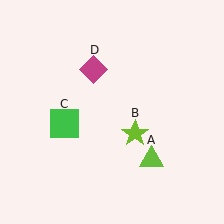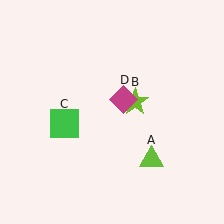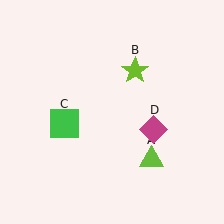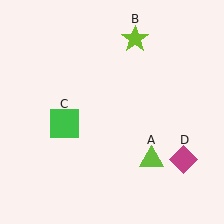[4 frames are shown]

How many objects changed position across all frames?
2 objects changed position: lime star (object B), magenta diamond (object D).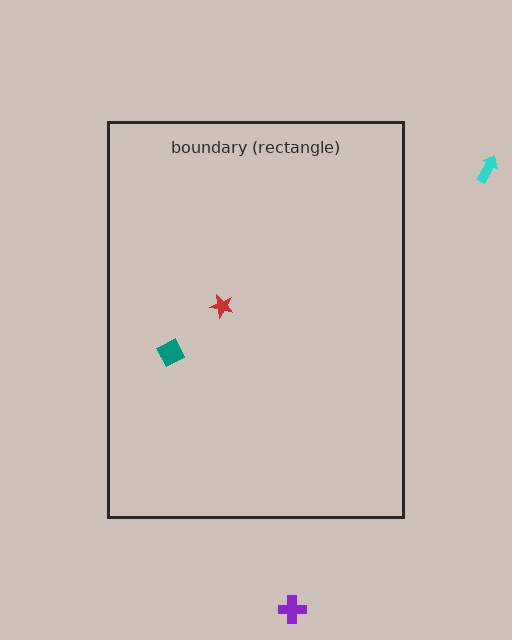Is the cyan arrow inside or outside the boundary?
Outside.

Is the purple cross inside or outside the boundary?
Outside.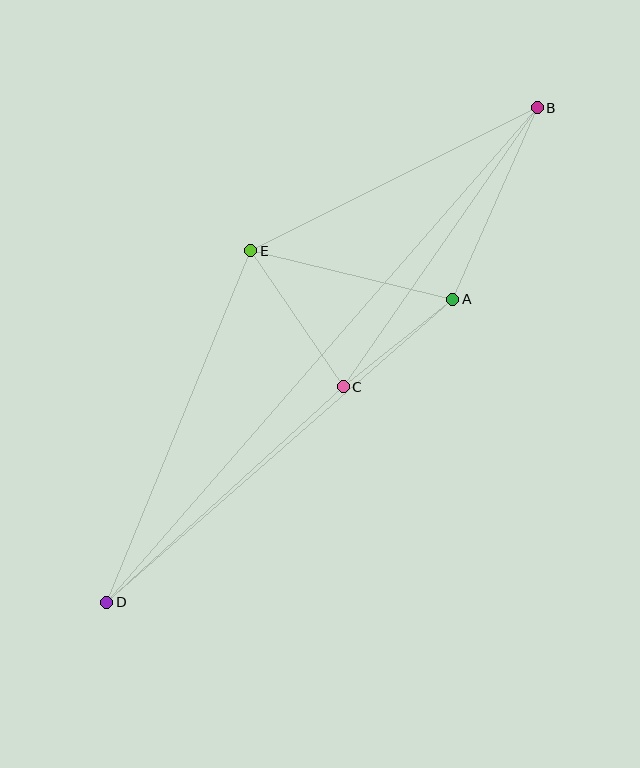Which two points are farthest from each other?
Points B and D are farthest from each other.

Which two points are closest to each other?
Points A and C are closest to each other.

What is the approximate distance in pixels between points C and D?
The distance between C and D is approximately 320 pixels.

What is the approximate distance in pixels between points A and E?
The distance between A and E is approximately 208 pixels.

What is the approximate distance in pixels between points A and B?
The distance between A and B is approximately 209 pixels.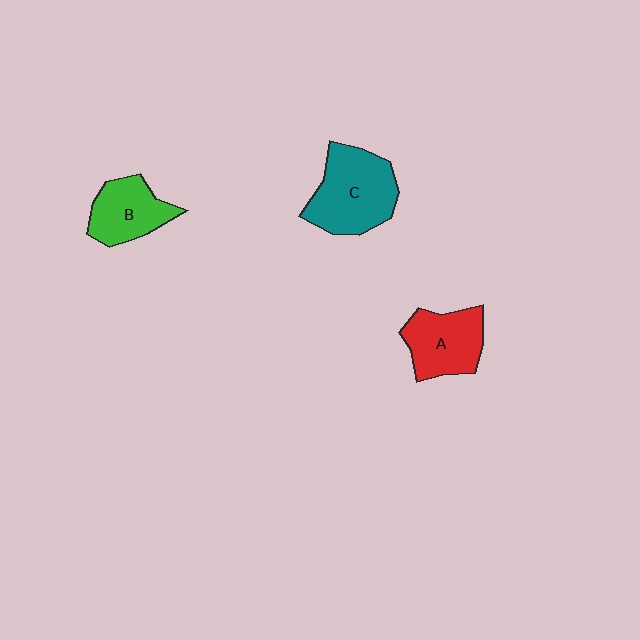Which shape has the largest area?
Shape C (teal).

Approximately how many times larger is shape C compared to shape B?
Approximately 1.5 times.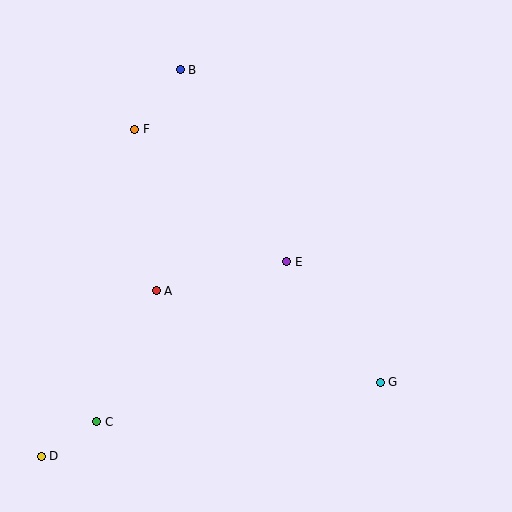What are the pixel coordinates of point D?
Point D is at (41, 456).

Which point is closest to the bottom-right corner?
Point G is closest to the bottom-right corner.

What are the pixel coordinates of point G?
Point G is at (380, 382).